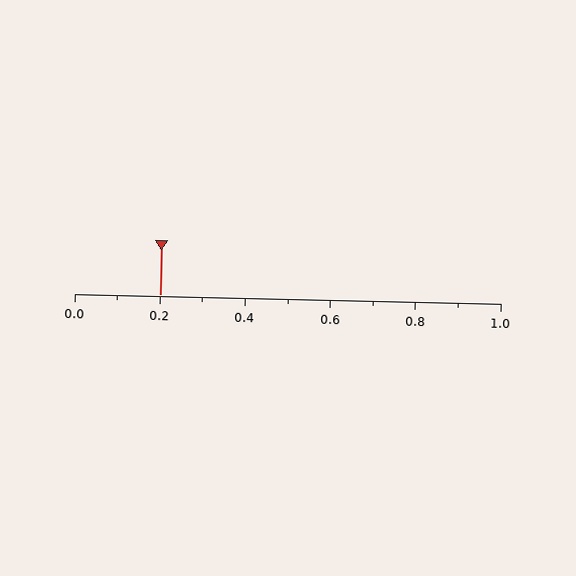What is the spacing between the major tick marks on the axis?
The major ticks are spaced 0.2 apart.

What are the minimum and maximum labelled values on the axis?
The axis runs from 0.0 to 1.0.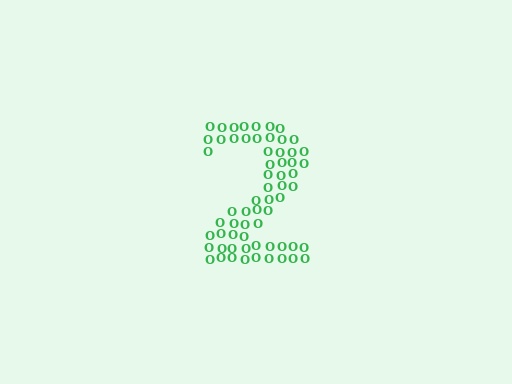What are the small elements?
The small elements are letter O's.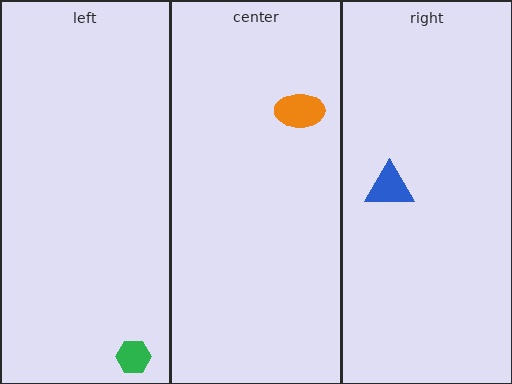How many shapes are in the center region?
1.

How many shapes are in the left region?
1.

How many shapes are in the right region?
1.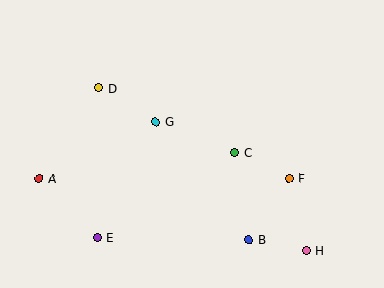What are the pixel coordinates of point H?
Point H is at (306, 250).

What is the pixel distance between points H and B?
The distance between H and B is 58 pixels.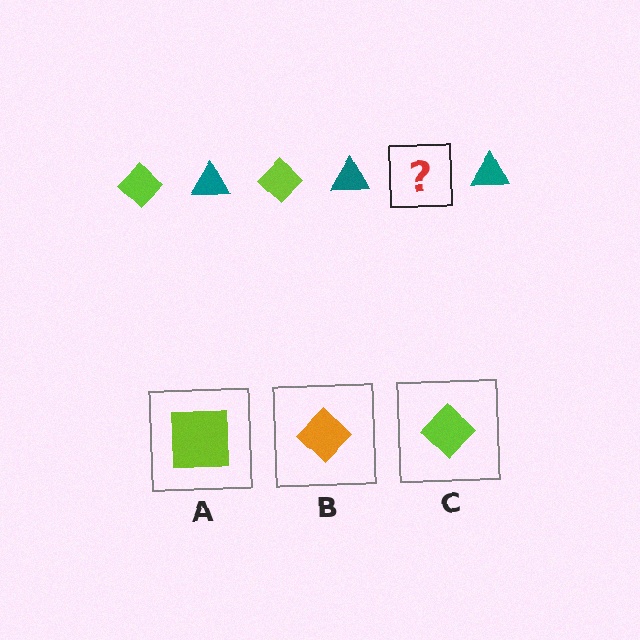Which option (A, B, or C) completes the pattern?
C.